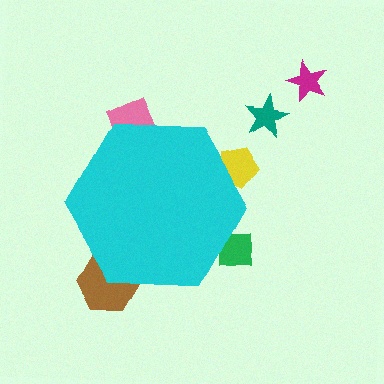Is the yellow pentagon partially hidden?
Yes, the yellow pentagon is partially hidden behind the cyan hexagon.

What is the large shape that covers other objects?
A cyan hexagon.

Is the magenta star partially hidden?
No, the magenta star is fully visible.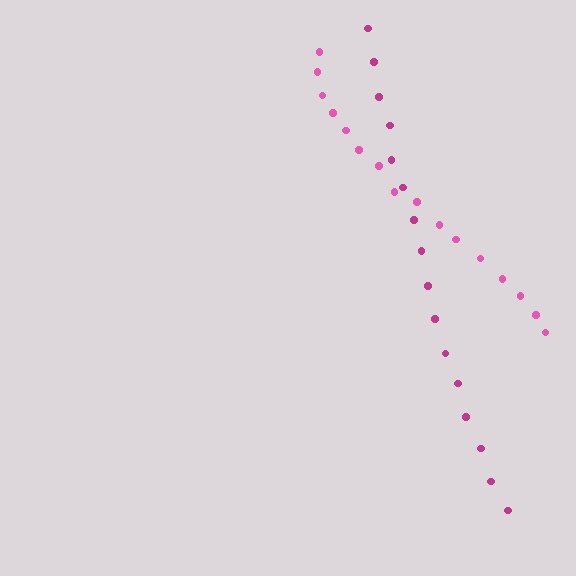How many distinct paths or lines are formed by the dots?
There are 2 distinct paths.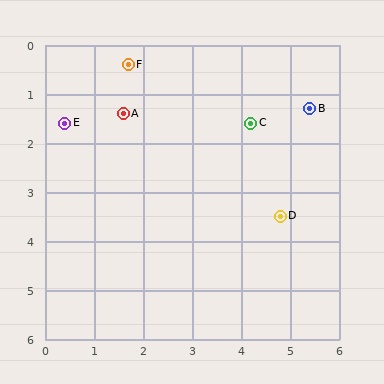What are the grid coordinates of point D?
Point D is at approximately (4.8, 3.5).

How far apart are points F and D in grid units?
Points F and D are about 4.4 grid units apart.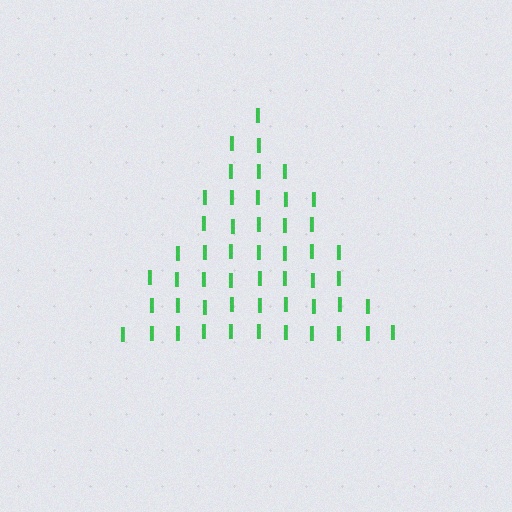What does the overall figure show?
The overall figure shows a triangle.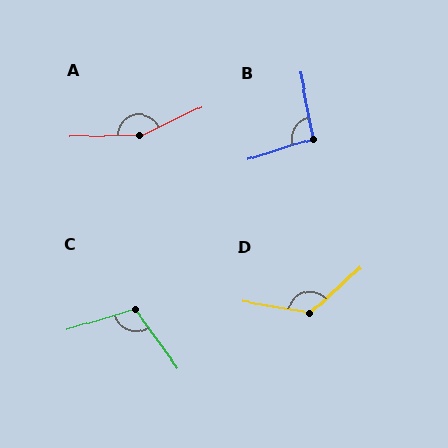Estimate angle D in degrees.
Approximately 128 degrees.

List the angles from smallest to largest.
B (96°), C (109°), D (128°), A (156°).